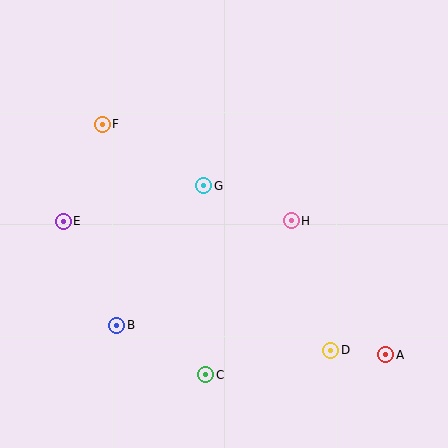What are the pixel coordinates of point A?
Point A is at (386, 355).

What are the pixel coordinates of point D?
Point D is at (331, 350).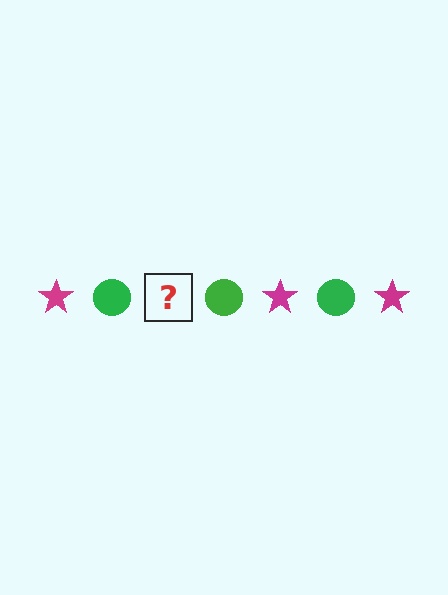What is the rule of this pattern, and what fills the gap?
The rule is that the pattern alternates between magenta star and green circle. The gap should be filled with a magenta star.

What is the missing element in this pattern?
The missing element is a magenta star.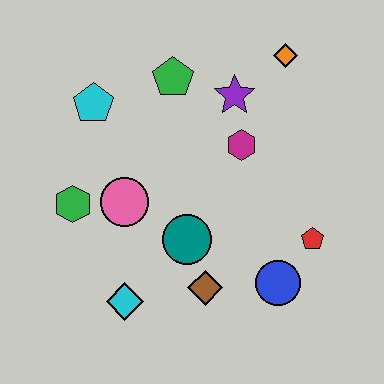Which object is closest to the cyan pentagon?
The green pentagon is closest to the cyan pentagon.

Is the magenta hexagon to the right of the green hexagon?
Yes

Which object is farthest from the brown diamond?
The orange diamond is farthest from the brown diamond.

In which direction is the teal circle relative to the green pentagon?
The teal circle is below the green pentagon.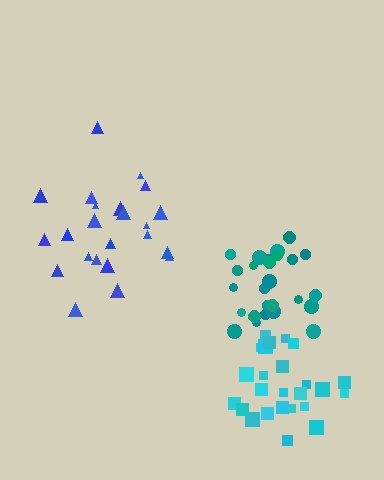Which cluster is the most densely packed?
Teal.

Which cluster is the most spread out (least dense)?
Blue.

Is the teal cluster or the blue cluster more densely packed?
Teal.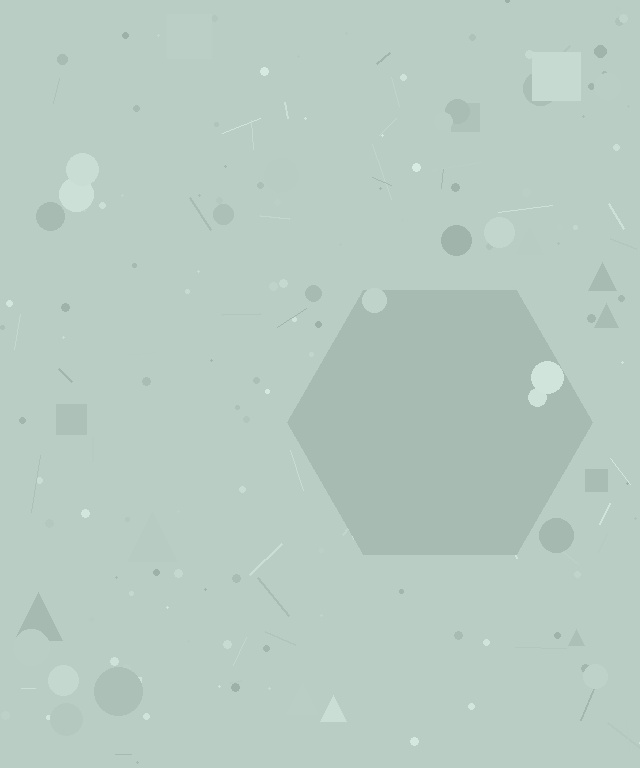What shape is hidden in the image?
A hexagon is hidden in the image.